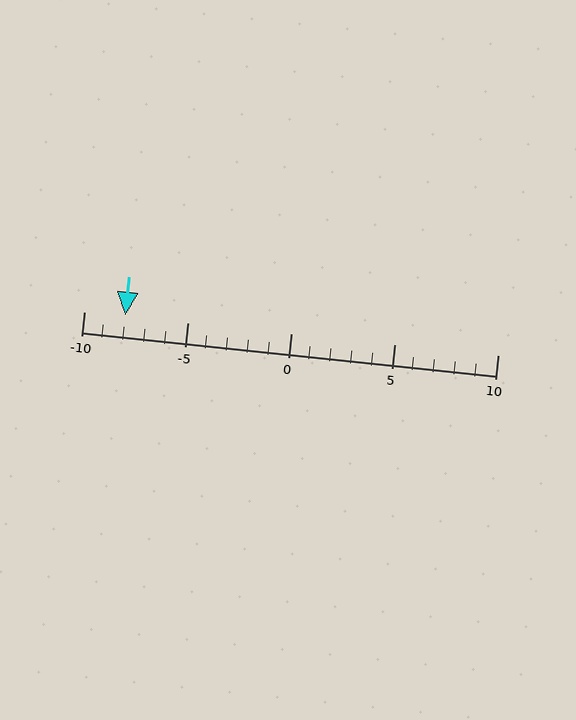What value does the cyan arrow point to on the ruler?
The cyan arrow points to approximately -8.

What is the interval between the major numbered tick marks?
The major tick marks are spaced 5 units apart.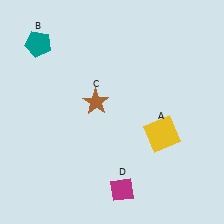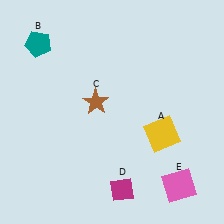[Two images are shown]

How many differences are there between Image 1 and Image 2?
There is 1 difference between the two images.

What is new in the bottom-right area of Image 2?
A pink square (E) was added in the bottom-right area of Image 2.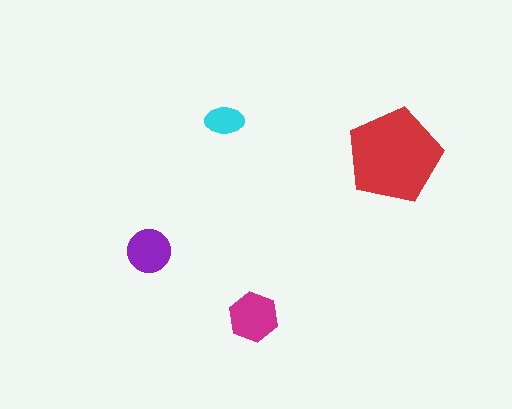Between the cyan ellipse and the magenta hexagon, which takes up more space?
The magenta hexagon.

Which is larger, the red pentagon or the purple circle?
The red pentagon.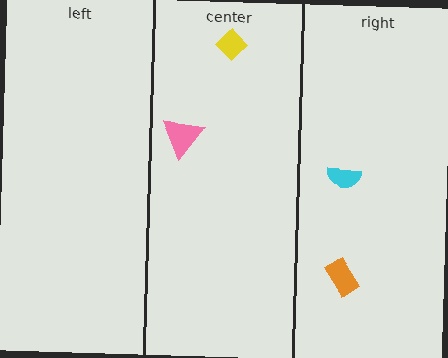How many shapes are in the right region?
2.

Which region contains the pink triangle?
The center region.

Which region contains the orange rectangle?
The right region.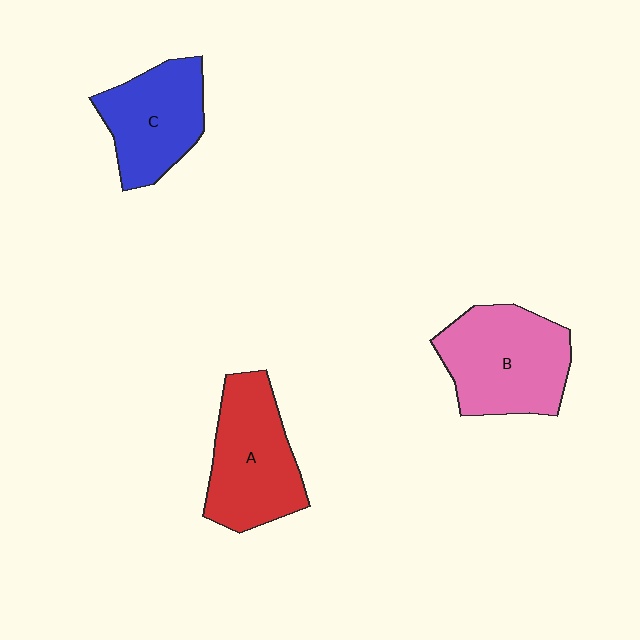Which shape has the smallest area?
Shape C (blue).